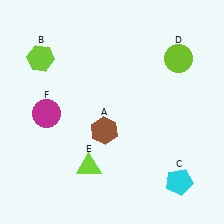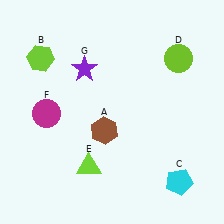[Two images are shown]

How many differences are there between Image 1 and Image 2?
There is 1 difference between the two images.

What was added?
A purple star (G) was added in Image 2.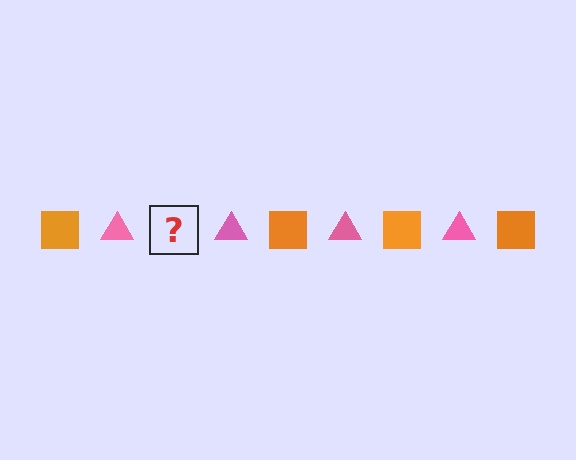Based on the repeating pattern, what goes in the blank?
The blank should be an orange square.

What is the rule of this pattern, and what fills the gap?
The rule is that the pattern alternates between orange square and pink triangle. The gap should be filled with an orange square.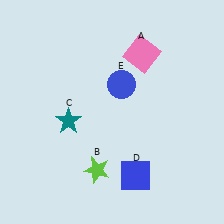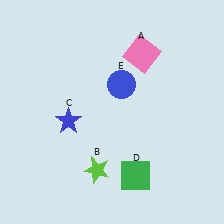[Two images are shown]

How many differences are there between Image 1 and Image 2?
There are 2 differences between the two images.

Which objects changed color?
C changed from teal to blue. D changed from blue to green.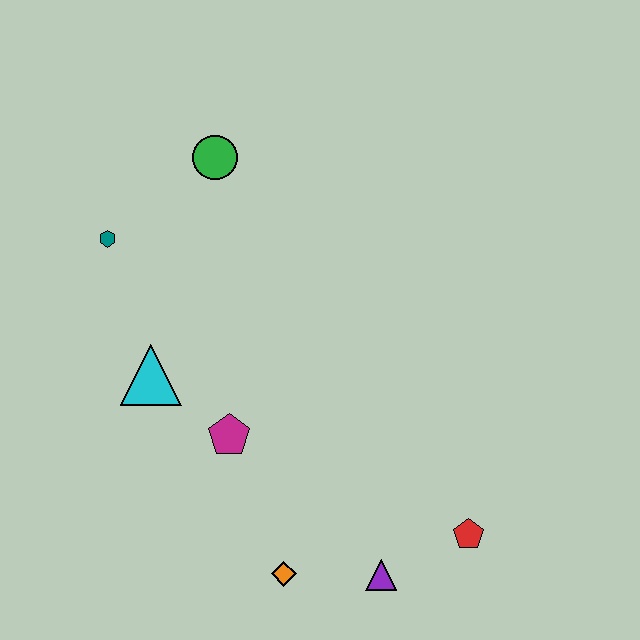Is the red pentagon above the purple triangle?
Yes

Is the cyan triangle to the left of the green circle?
Yes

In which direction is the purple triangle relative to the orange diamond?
The purple triangle is to the right of the orange diamond.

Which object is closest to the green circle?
The teal hexagon is closest to the green circle.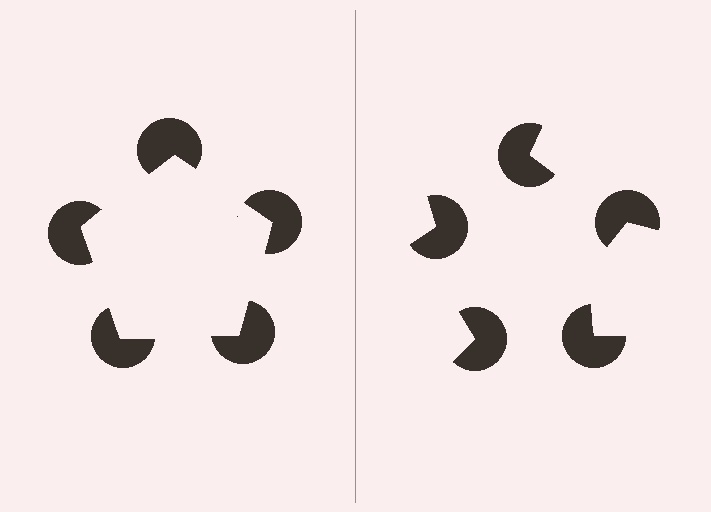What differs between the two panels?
The pac-man discs are positioned identically on both sides; only the wedge orientations differ. On the left they align to a pentagon; on the right they are misaligned.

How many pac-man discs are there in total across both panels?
10 — 5 on each side.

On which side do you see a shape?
An illusory pentagon appears on the left side. On the right side the wedge cuts are rotated, so no coherent shape forms.